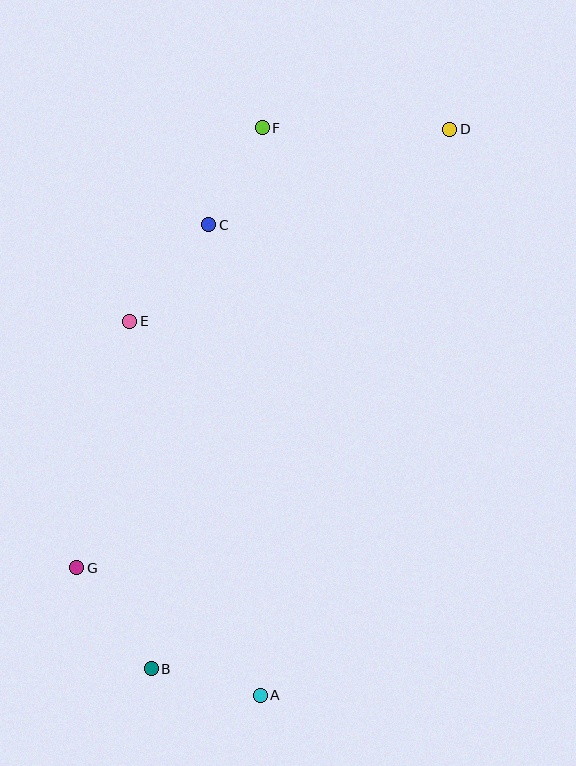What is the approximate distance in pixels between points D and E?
The distance between D and E is approximately 373 pixels.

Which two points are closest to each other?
Points C and F are closest to each other.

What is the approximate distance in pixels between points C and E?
The distance between C and E is approximately 125 pixels.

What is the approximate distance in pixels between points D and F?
The distance between D and F is approximately 187 pixels.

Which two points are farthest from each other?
Points B and D are farthest from each other.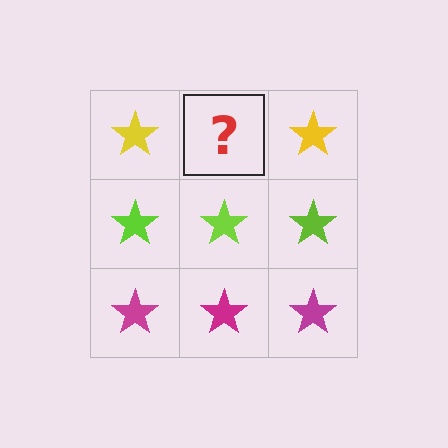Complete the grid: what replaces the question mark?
The question mark should be replaced with a yellow star.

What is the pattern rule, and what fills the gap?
The rule is that each row has a consistent color. The gap should be filled with a yellow star.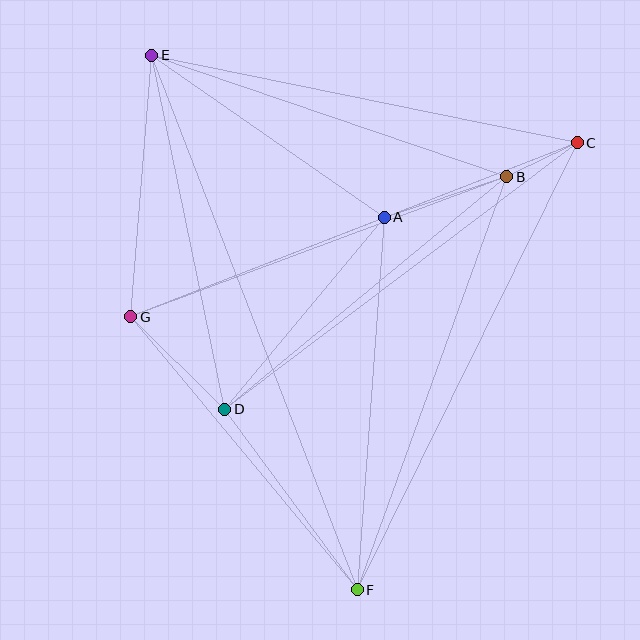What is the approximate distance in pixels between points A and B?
The distance between A and B is approximately 129 pixels.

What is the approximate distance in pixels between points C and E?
The distance between C and E is approximately 434 pixels.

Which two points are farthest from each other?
Points E and F are farthest from each other.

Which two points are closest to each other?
Points B and C are closest to each other.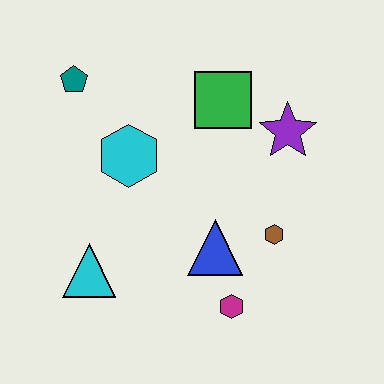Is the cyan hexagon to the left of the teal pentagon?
No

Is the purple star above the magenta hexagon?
Yes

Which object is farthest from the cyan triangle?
The purple star is farthest from the cyan triangle.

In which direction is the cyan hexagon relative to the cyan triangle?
The cyan hexagon is above the cyan triangle.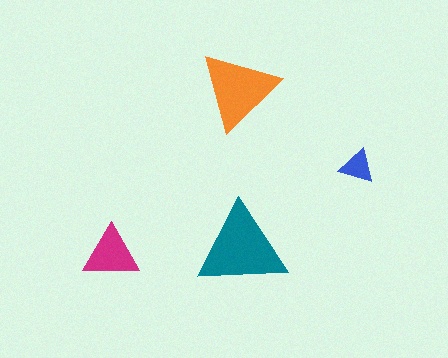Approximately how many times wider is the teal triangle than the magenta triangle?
About 1.5 times wider.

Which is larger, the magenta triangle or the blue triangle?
The magenta one.